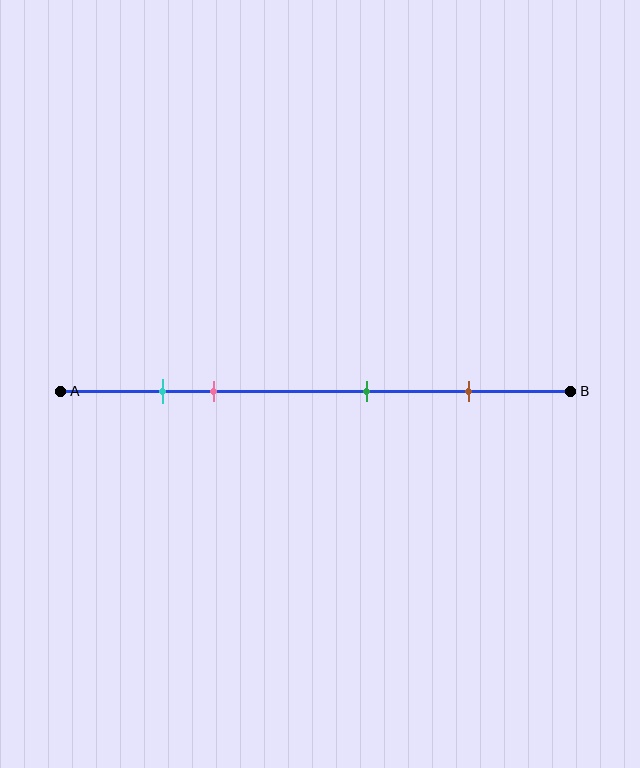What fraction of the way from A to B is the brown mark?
The brown mark is approximately 80% (0.8) of the way from A to B.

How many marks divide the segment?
There are 4 marks dividing the segment.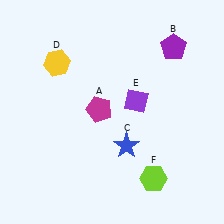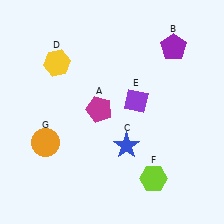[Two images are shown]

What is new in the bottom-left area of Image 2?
An orange circle (G) was added in the bottom-left area of Image 2.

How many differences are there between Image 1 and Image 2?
There is 1 difference between the two images.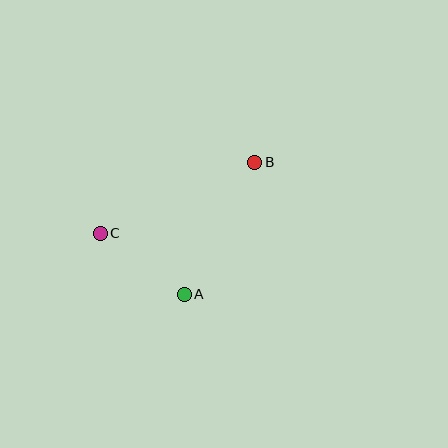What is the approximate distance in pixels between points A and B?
The distance between A and B is approximately 150 pixels.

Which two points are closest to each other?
Points A and C are closest to each other.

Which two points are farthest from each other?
Points B and C are farthest from each other.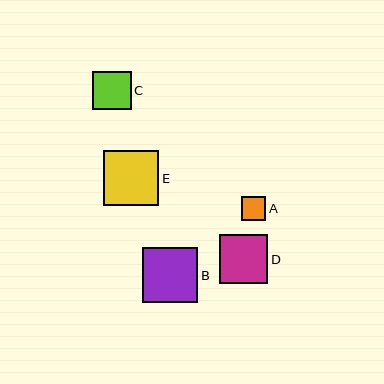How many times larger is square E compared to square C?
Square E is approximately 1.4 times the size of square C.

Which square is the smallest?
Square A is the smallest with a size of approximately 24 pixels.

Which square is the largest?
Square E is the largest with a size of approximately 55 pixels.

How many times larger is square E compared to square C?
Square E is approximately 1.4 times the size of square C.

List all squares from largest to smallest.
From largest to smallest: E, B, D, C, A.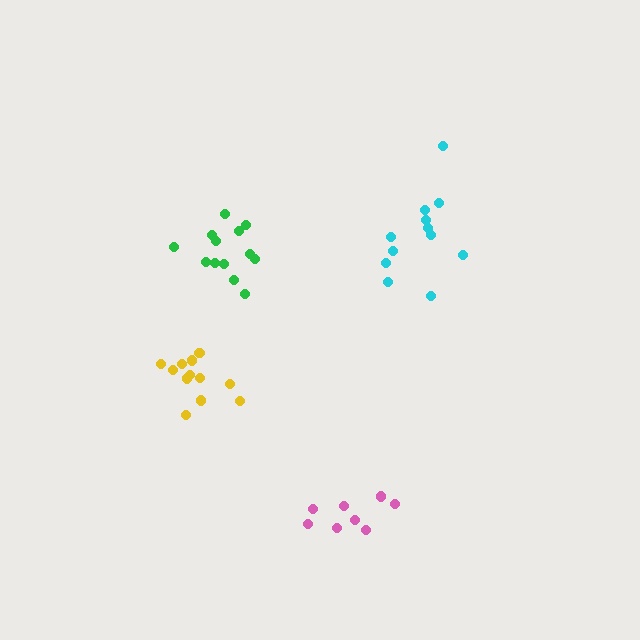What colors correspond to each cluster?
The clusters are colored: cyan, yellow, pink, green.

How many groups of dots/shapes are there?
There are 4 groups.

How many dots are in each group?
Group 1: 12 dots, Group 2: 12 dots, Group 3: 8 dots, Group 4: 13 dots (45 total).